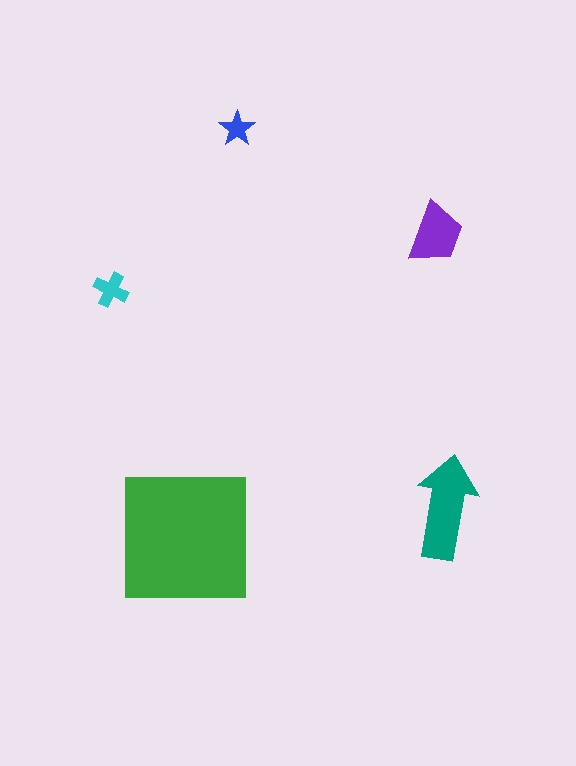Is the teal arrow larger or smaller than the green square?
Smaller.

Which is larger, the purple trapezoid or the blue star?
The purple trapezoid.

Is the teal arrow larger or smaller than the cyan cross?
Larger.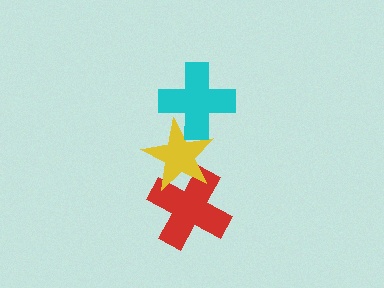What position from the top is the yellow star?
The yellow star is 2nd from the top.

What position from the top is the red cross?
The red cross is 3rd from the top.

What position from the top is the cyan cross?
The cyan cross is 1st from the top.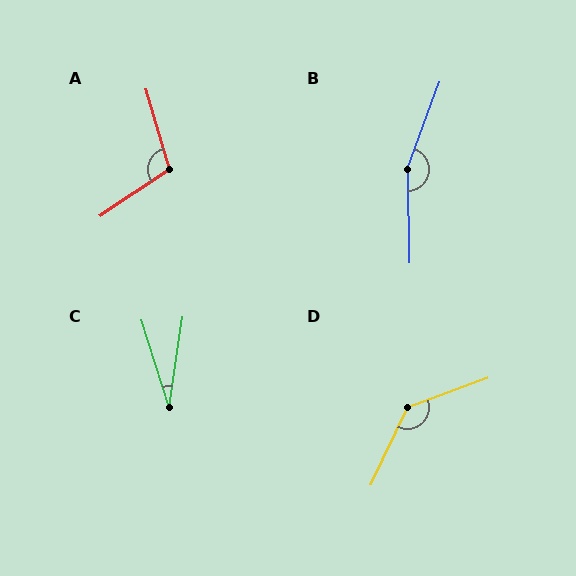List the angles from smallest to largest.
C (26°), A (108°), D (135°), B (159°).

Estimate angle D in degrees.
Approximately 135 degrees.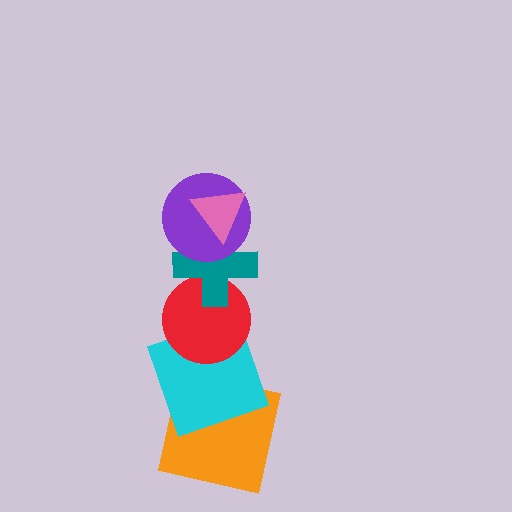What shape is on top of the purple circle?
The pink triangle is on top of the purple circle.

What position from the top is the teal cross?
The teal cross is 3rd from the top.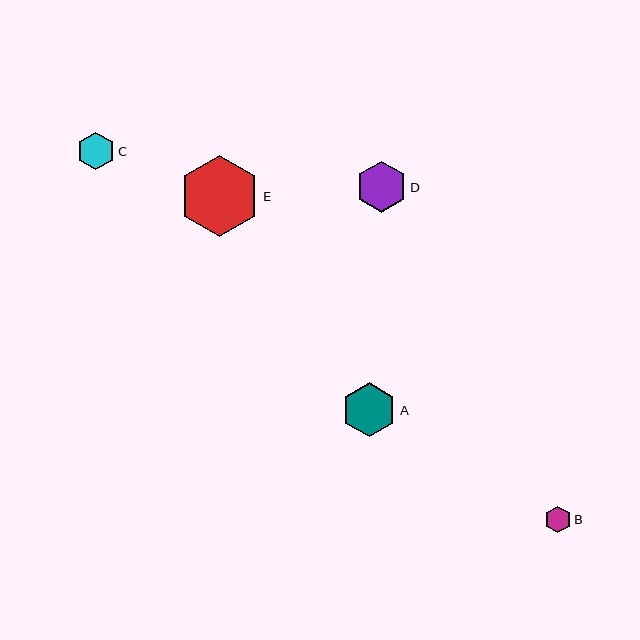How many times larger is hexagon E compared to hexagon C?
Hexagon E is approximately 2.2 times the size of hexagon C.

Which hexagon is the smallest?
Hexagon B is the smallest with a size of approximately 27 pixels.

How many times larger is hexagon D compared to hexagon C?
Hexagon D is approximately 1.4 times the size of hexagon C.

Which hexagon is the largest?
Hexagon E is the largest with a size of approximately 82 pixels.